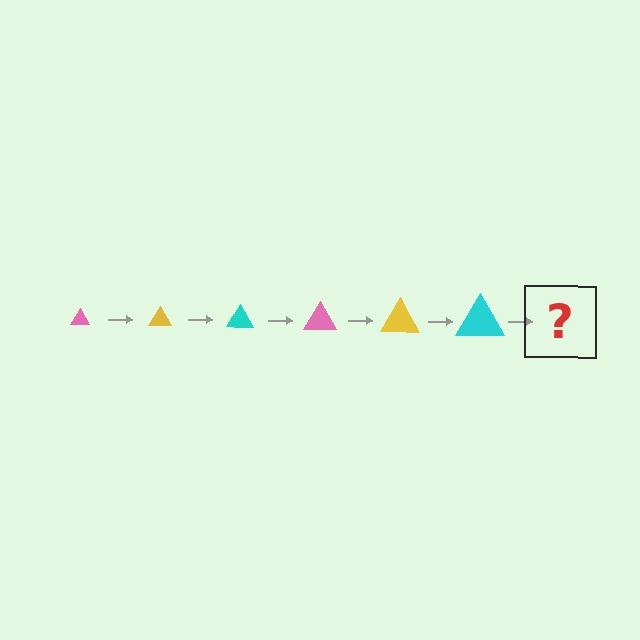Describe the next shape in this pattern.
It should be a pink triangle, larger than the previous one.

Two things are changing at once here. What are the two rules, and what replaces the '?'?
The two rules are that the triangle grows larger each step and the color cycles through pink, yellow, and cyan. The '?' should be a pink triangle, larger than the previous one.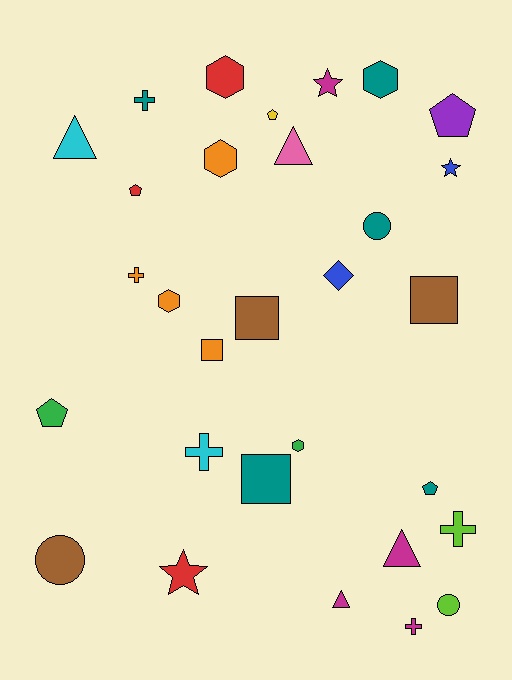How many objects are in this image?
There are 30 objects.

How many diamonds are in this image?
There is 1 diamond.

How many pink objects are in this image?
There is 1 pink object.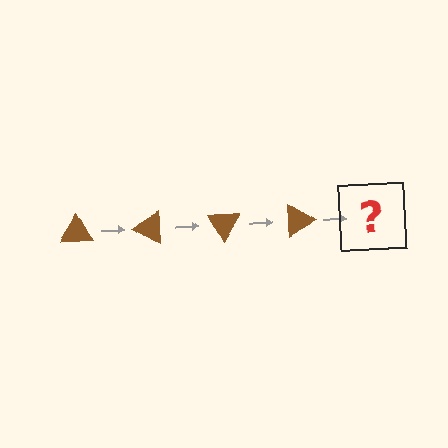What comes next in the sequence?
The next element should be a brown triangle rotated 120 degrees.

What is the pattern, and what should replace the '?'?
The pattern is that the triangle rotates 30 degrees each step. The '?' should be a brown triangle rotated 120 degrees.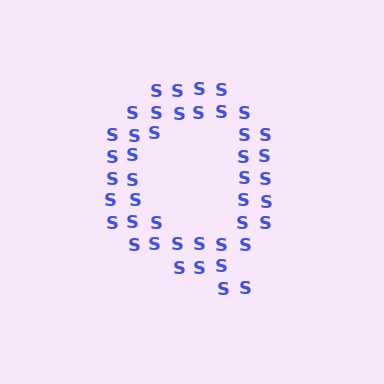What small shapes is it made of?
It is made of small letter S's.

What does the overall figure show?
The overall figure shows the letter Q.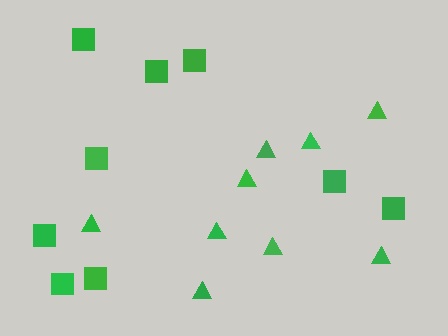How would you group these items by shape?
There are 2 groups: one group of squares (9) and one group of triangles (9).